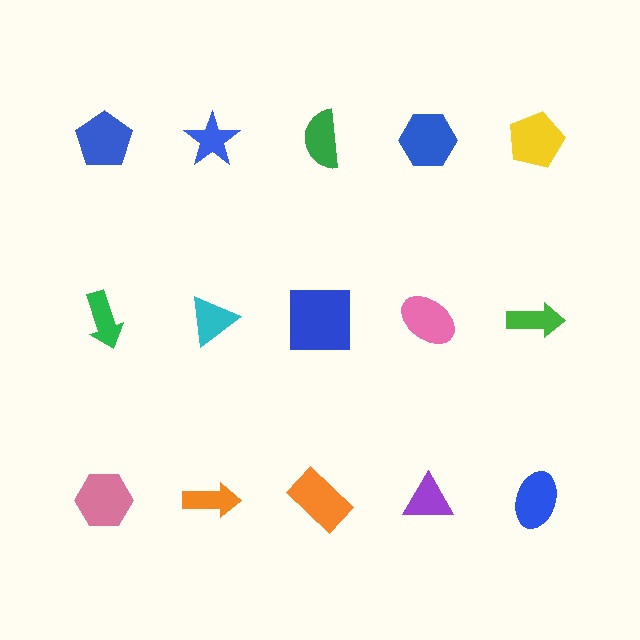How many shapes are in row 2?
5 shapes.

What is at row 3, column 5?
A blue ellipse.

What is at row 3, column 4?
A purple triangle.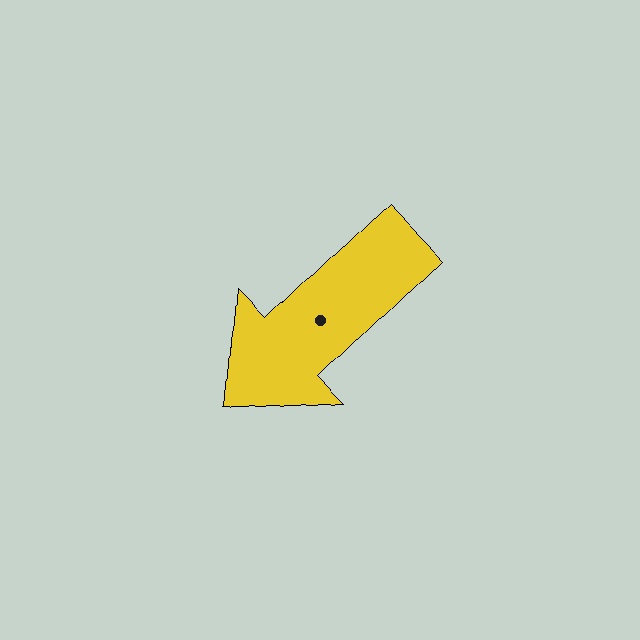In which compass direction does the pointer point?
Southwest.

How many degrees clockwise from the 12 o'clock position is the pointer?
Approximately 226 degrees.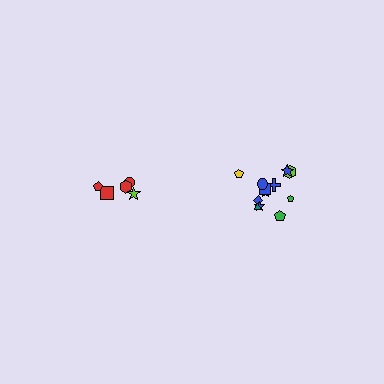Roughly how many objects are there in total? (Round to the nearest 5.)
Roughly 15 objects in total.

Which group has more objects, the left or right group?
The right group.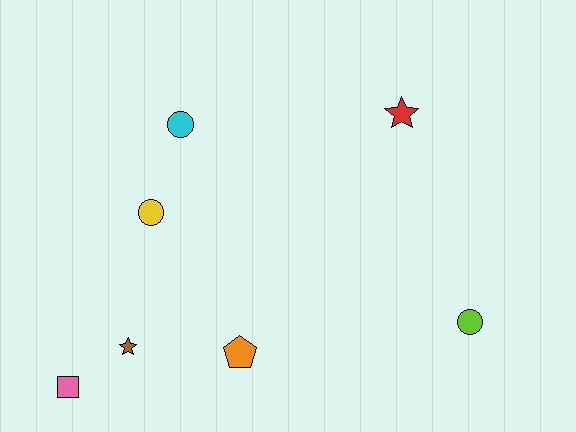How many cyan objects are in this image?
There is 1 cyan object.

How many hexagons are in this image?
There are no hexagons.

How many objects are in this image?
There are 7 objects.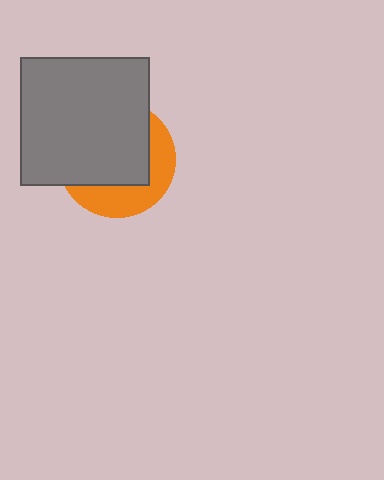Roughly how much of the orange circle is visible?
A small part of it is visible (roughly 37%).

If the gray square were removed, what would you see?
You would see the complete orange circle.